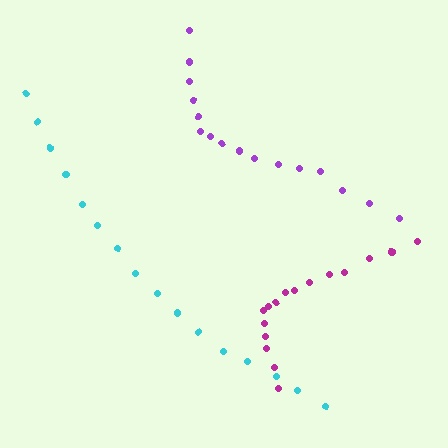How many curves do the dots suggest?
There are 3 distinct paths.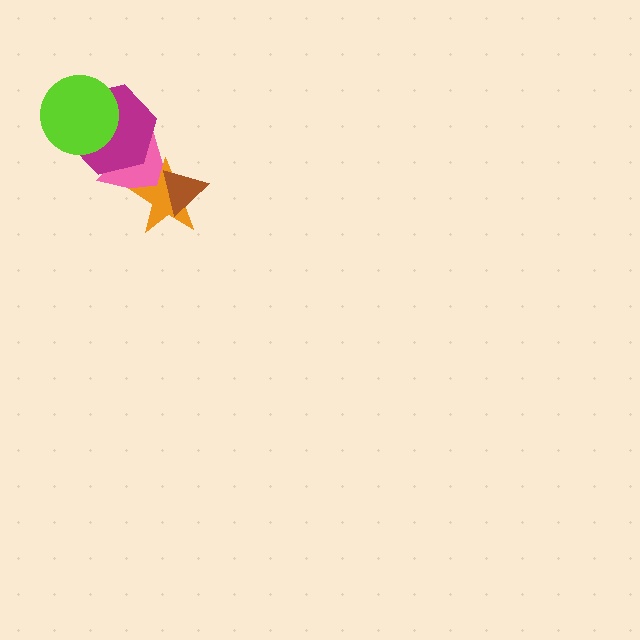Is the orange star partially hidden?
Yes, it is partially covered by another shape.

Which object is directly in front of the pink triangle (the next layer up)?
The orange star is directly in front of the pink triangle.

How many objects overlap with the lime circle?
1 object overlaps with the lime circle.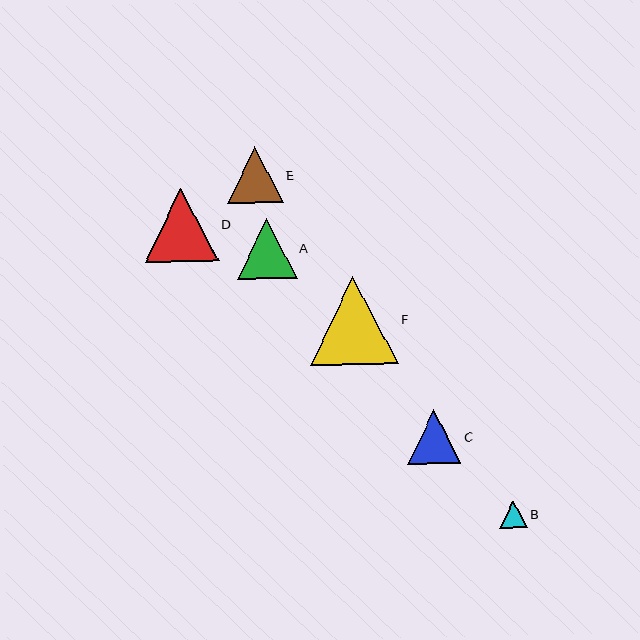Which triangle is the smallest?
Triangle B is the smallest with a size of approximately 28 pixels.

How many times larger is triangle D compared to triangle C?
Triangle D is approximately 1.4 times the size of triangle C.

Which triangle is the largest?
Triangle F is the largest with a size of approximately 88 pixels.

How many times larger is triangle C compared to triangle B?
Triangle C is approximately 1.9 times the size of triangle B.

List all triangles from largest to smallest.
From largest to smallest: F, D, A, E, C, B.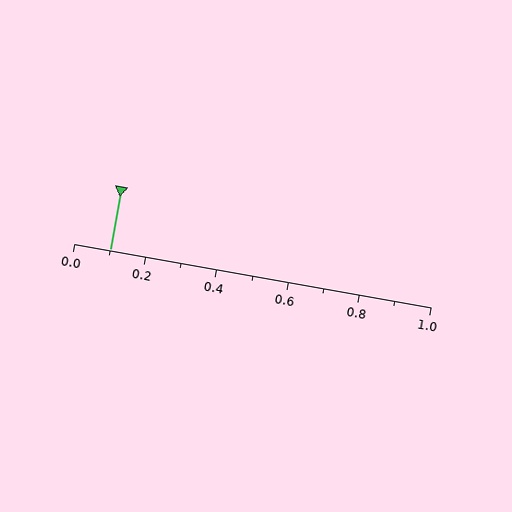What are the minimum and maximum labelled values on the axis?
The axis runs from 0.0 to 1.0.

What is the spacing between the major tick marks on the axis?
The major ticks are spaced 0.2 apart.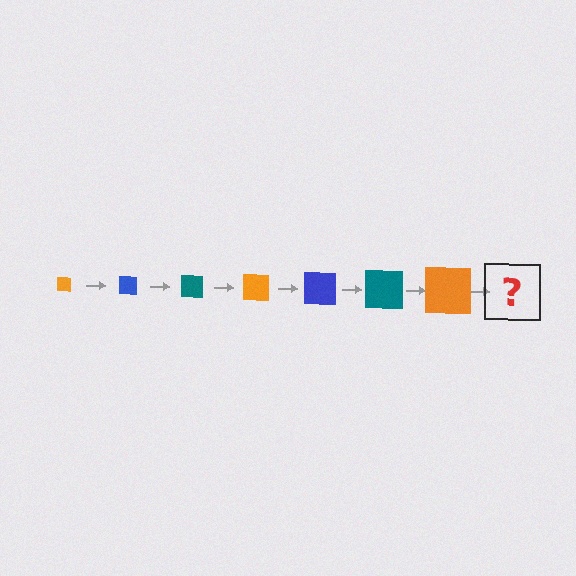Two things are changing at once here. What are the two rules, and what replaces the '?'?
The two rules are that the square grows larger each step and the color cycles through orange, blue, and teal. The '?' should be a blue square, larger than the previous one.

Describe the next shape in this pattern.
It should be a blue square, larger than the previous one.